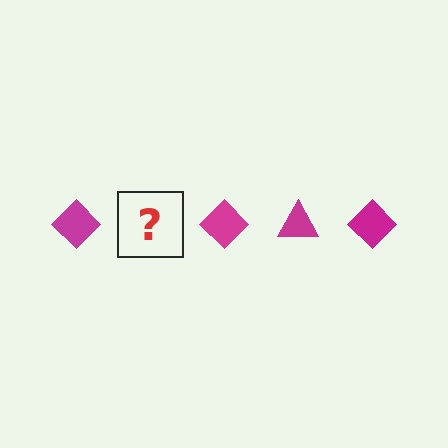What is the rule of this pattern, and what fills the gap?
The rule is that the pattern cycles through diamond, triangle shapes in magenta. The gap should be filled with a magenta triangle.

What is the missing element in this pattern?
The missing element is a magenta triangle.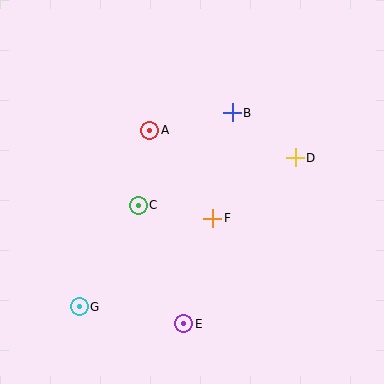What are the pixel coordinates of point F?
Point F is at (213, 218).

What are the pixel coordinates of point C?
Point C is at (138, 205).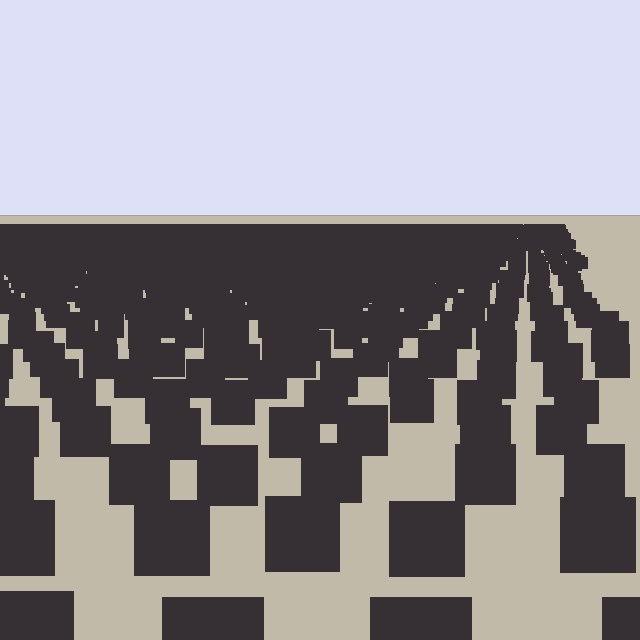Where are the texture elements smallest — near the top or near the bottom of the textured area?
Near the top.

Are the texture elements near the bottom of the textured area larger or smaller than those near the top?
Larger. Near the bottom, elements are closer to the viewer and appear at a bigger on-screen size.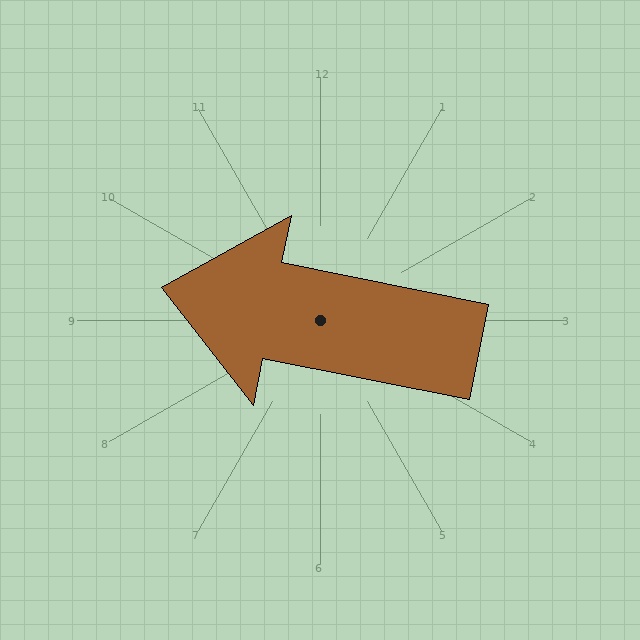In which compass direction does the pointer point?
West.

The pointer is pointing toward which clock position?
Roughly 9 o'clock.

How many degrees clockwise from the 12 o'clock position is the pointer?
Approximately 281 degrees.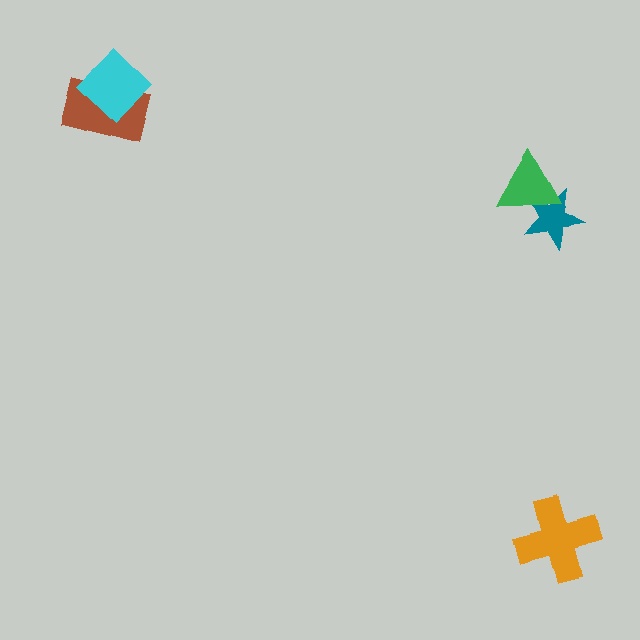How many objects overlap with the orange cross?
0 objects overlap with the orange cross.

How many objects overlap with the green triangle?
1 object overlaps with the green triangle.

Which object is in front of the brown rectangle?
The cyan diamond is in front of the brown rectangle.